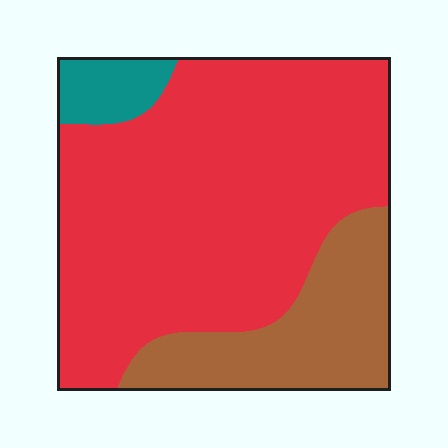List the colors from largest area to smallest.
From largest to smallest: red, brown, teal.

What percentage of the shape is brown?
Brown takes up less than a quarter of the shape.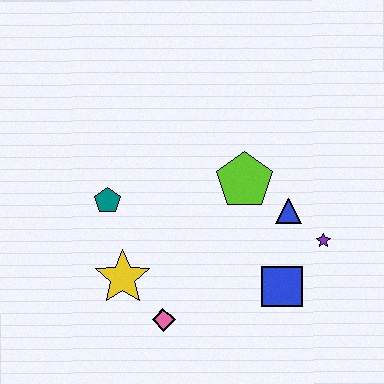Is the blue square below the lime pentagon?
Yes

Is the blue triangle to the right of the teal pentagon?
Yes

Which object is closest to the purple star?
The blue triangle is closest to the purple star.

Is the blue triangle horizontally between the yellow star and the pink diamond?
No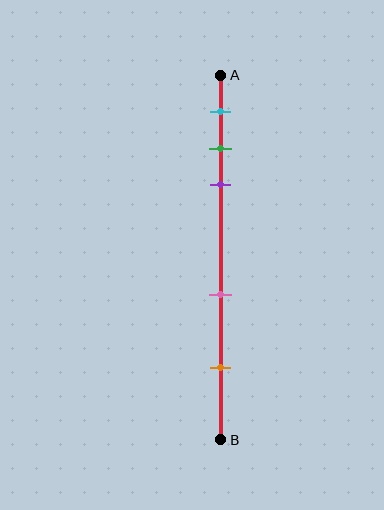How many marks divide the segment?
There are 5 marks dividing the segment.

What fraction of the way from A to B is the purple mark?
The purple mark is approximately 30% (0.3) of the way from A to B.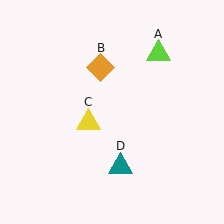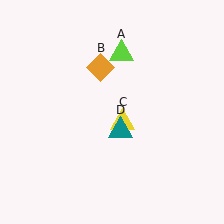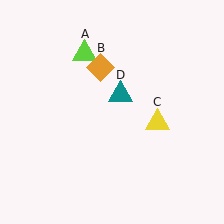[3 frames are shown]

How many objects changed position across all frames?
3 objects changed position: lime triangle (object A), yellow triangle (object C), teal triangle (object D).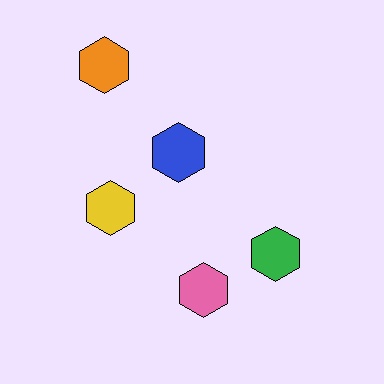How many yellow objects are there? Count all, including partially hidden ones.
There is 1 yellow object.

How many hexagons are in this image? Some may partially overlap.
There are 5 hexagons.